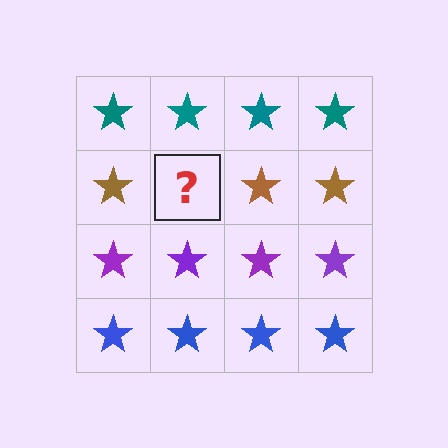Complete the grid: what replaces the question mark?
The question mark should be replaced with a brown star.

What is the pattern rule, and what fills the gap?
The rule is that each row has a consistent color. The gap should be filled with a brown star.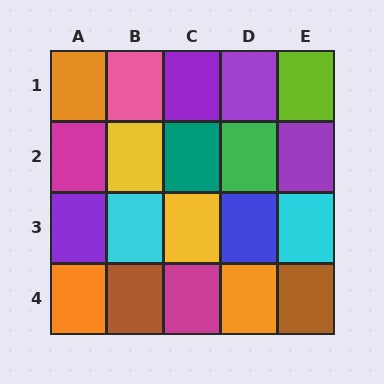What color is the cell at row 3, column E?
Cyan.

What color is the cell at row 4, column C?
Magenta.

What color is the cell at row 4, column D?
Orange.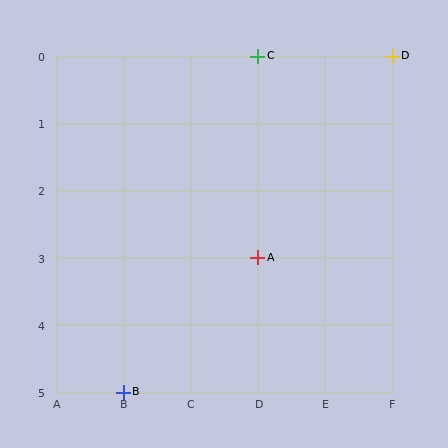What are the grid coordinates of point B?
Point B is at grid coordinates (B, 5).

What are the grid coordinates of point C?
Point C is at grid coordinates (D, 0).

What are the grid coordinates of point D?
Point D is at grid coordinates (F, 0).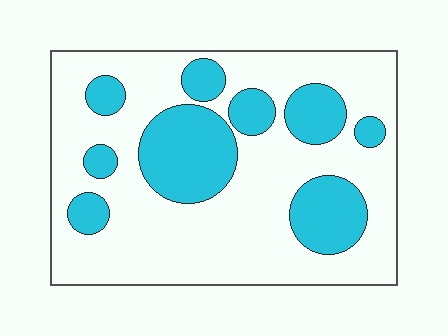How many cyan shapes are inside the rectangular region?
9.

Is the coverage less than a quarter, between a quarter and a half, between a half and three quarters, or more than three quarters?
Between a quarter and a half.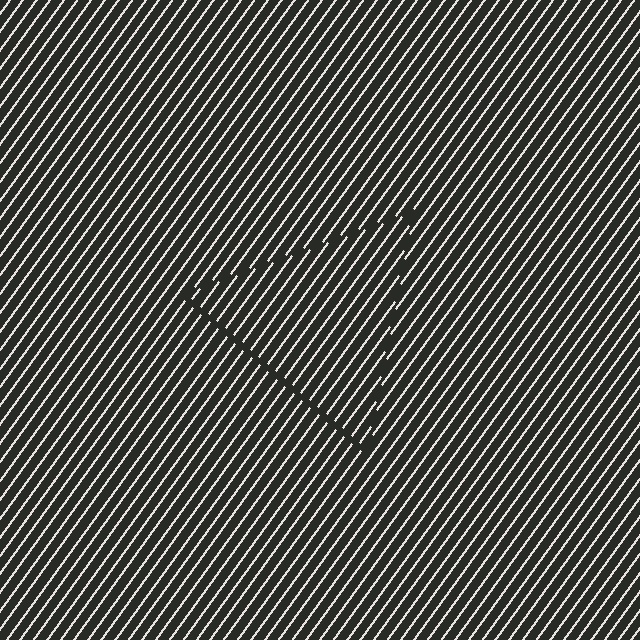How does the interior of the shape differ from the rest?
The interior of the shape contains the same grating, shifted by half a period — the contour is defined by the phase discontinuity where line-ends from the inner and outer gratings abut.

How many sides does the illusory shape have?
3 sides — the line-ends trace a triangle.